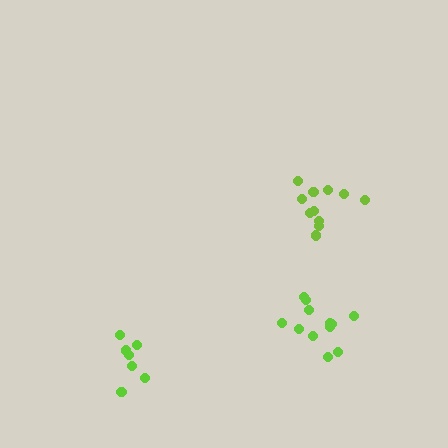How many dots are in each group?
Group 1: 7 dots, Group 2: 12 dots, Group 3: 11 dots (30 total).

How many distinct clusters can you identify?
There are 3 distinct clusters.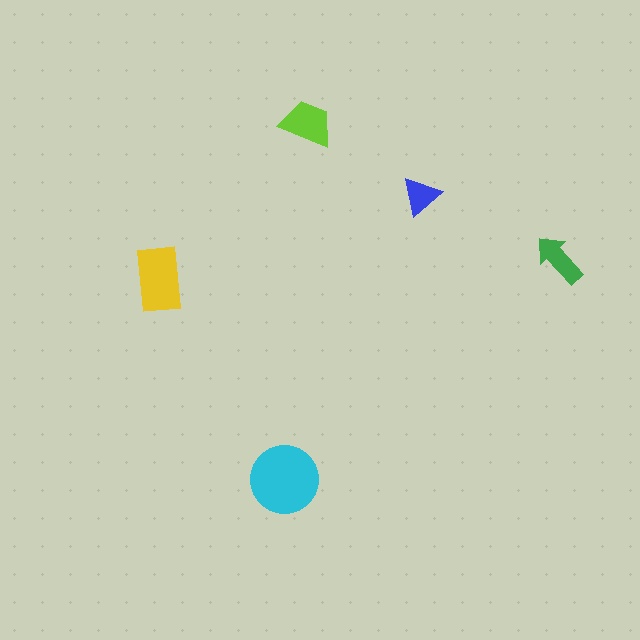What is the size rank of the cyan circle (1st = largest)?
1st.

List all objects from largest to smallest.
The cyan circle, the yellow rectangle, the lime trapezoid, the green arrow, the blue triangle.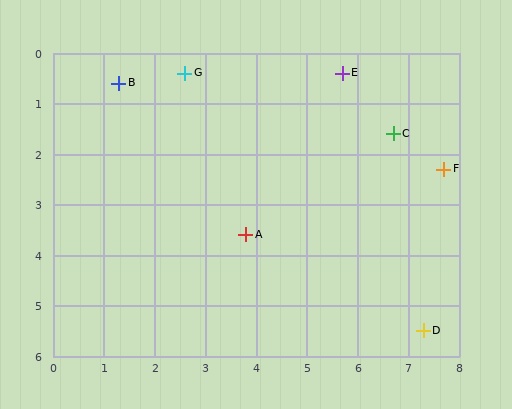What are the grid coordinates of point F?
Point F is at approximately (7.7, 2.3).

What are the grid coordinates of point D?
Point D is at approximately (7.3, 5.5).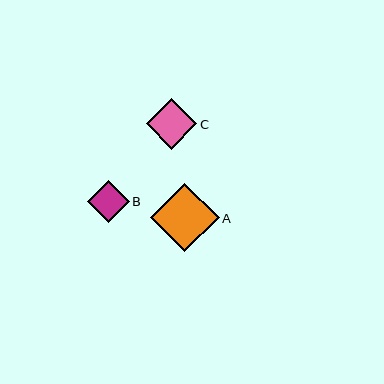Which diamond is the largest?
Diamond A is the largest with a size of approximately 68 pixels.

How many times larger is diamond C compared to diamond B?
Diamond C is approximately 1.2 times the size of diamond B.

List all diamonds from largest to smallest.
From largest to smallest: A, C, B.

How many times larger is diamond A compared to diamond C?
Diamond A is approximately 1.4 times the size of diamond C.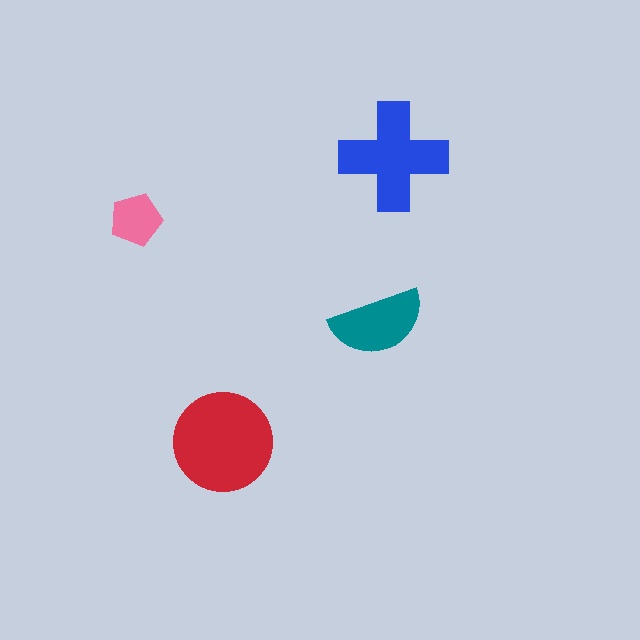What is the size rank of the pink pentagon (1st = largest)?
4th.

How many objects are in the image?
There are 4 objects in the image.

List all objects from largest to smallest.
The red circle, the blue cross, the teal semicircle, the pink pentagon.